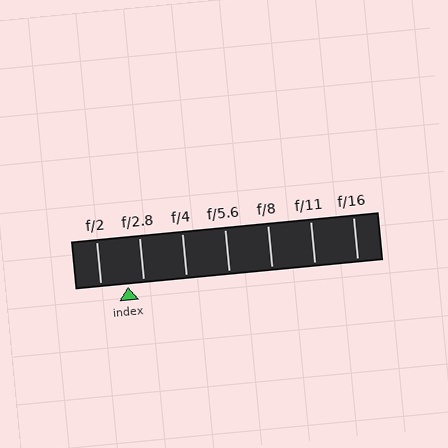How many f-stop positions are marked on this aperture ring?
There are 7 f-stop positions marked.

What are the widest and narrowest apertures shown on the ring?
The widest aperture shown is f/2 and the narrowest is f/16.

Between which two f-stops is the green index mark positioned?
The index mark is between f/2 and f/2.8.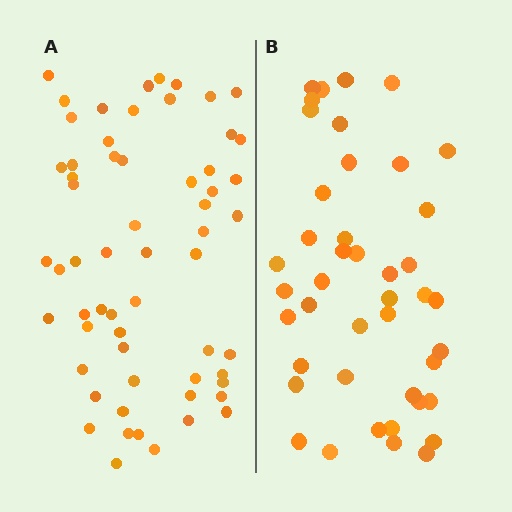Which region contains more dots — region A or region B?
Region A (the left region) has more dots.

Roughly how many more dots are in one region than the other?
Region A has approximately 15 more dots than region B.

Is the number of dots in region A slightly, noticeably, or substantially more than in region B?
Region A has noticeably more, but not dramatically so. The ratio is roughly 1.4 to 1.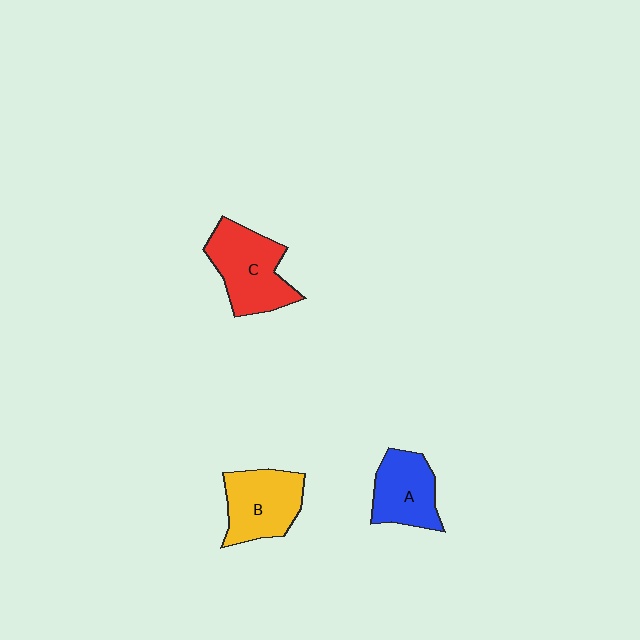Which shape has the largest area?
Shape C (red).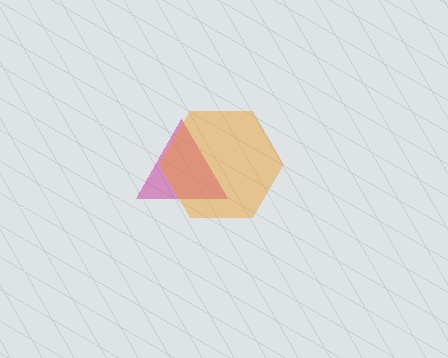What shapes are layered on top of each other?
The layered shapes are: a magenta triangle, an orange hexagon.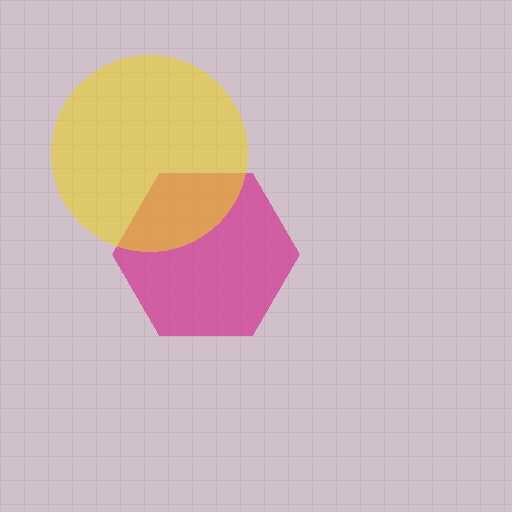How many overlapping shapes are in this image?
There are 2 overlapping shapes in the image.